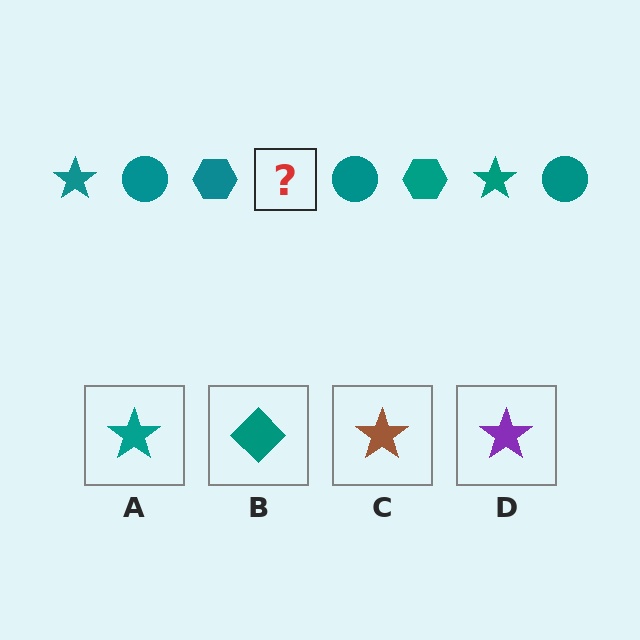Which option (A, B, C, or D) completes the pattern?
A.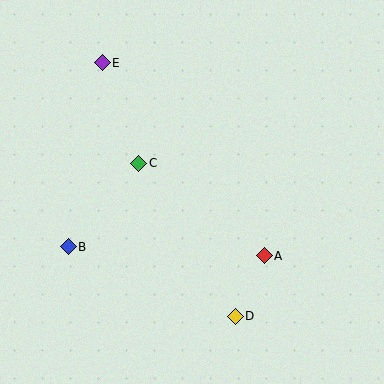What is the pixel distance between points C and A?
The distance between C and A is 156 pixels.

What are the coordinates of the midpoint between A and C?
The midpoint between A and C is at (202, 210).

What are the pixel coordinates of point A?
Point A is at (264, 256).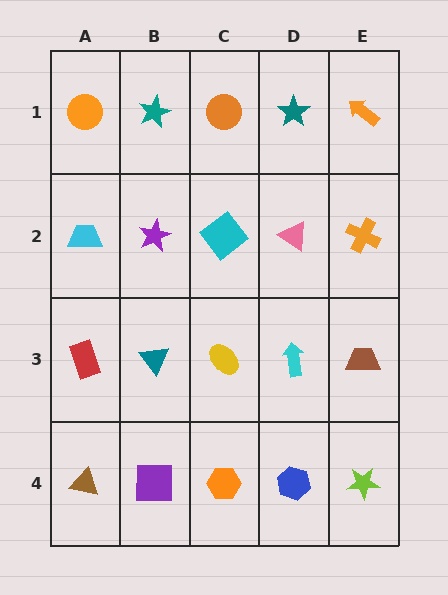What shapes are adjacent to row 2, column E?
An orange arrow (row 1, column E), a brown trapezoid (row 3, column E), a pink triangle (row 2, column D).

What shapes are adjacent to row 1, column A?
A cyan trapezoid (row 2, column A), a teal star (row 1, column B).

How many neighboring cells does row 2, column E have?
3.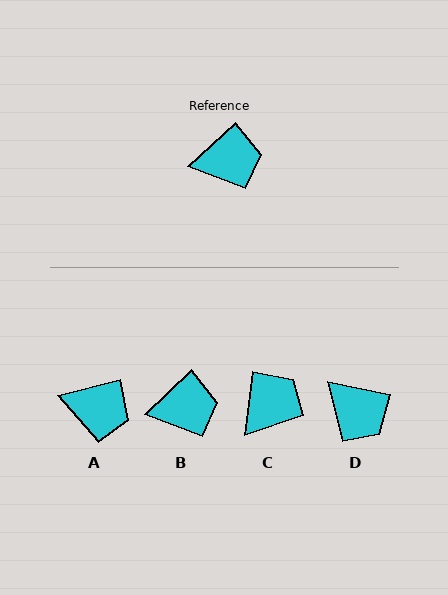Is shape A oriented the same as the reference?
No, it is off by about 29 degrees.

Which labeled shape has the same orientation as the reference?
B.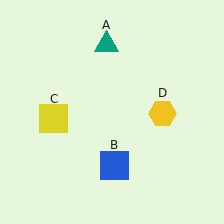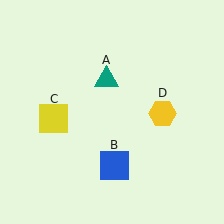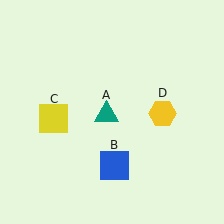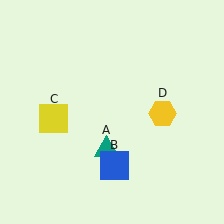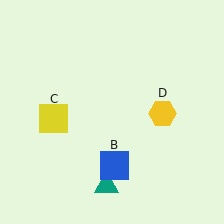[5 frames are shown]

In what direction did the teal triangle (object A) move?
The teal triangle (object A) moved down.